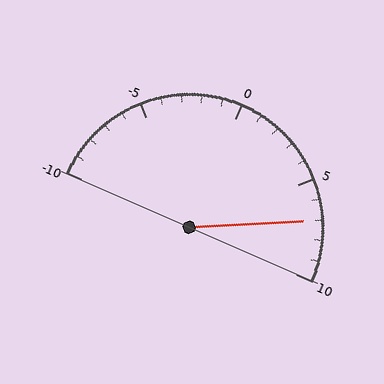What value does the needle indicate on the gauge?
The needle indicates approximately 7.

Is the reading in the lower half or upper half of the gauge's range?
The reading is in the upper half of the range (-10 to 10).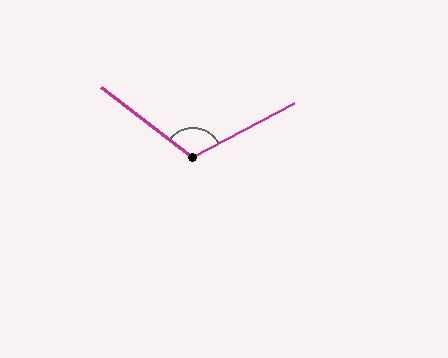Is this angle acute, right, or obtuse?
It is obtuse.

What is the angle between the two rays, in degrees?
Approximately 115 degrees.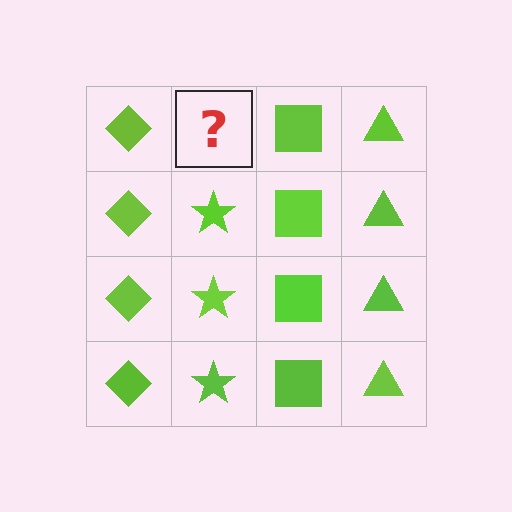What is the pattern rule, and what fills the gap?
The rule is that each column has a consistent shape. The gap should be filled with a lime star.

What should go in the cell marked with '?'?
The missing cell should contain a lime star.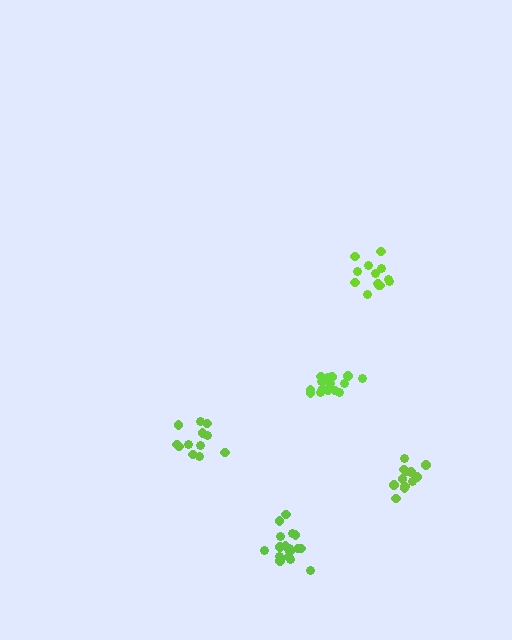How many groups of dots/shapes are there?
There are 5 groups.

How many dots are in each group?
Group 1: 12 dots, Group 2: 12 dots, Group 3: 13 dots, Group 4: 15 dots, Group 5: 17 dots (69 total).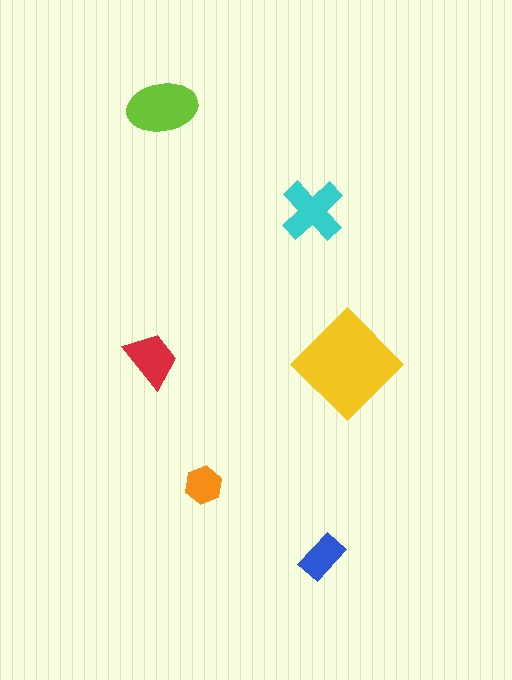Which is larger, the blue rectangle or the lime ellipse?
The lime ellipse.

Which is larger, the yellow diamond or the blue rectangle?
The yellow diamond.